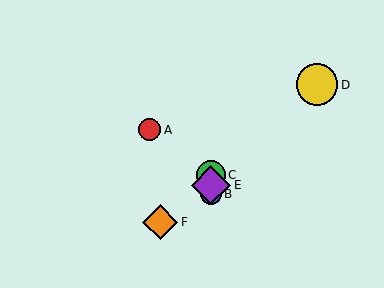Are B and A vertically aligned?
No, B is at x≈211 and A is at x≈149.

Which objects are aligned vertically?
Objects B, C, E are aligned vertically.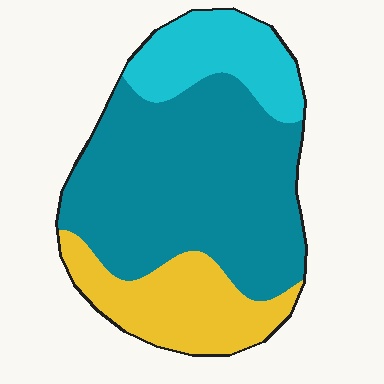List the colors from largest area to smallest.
From largest to smallest: teal, yellow, cyan.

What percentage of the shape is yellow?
Yellow takes up between a sixth and a third of the shape.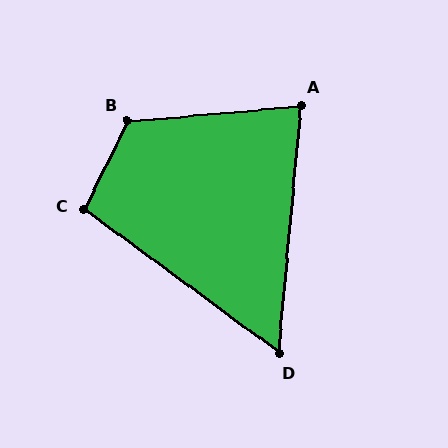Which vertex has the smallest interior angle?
D, at approximately 59 degrees.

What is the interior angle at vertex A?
Approximately 80 degrees (acute).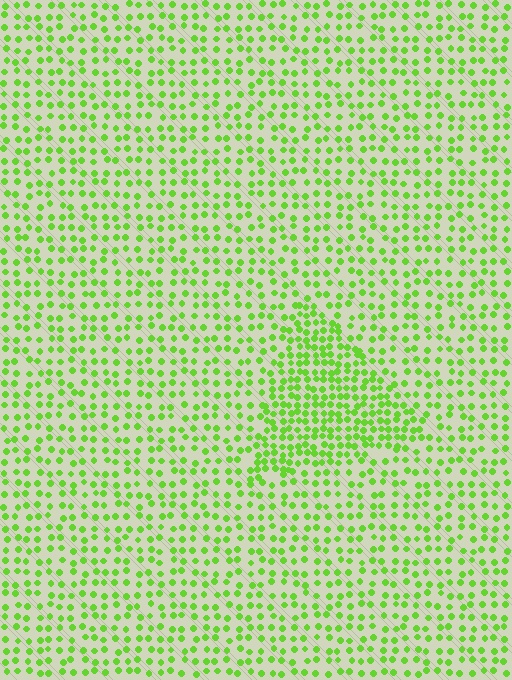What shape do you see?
I see a triangle.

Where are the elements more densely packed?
The elements are more densely packed inside the triangle boundary.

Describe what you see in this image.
The image contains small lime elements arranged at two different densities. A triangle-shaped region is visible where the elements are more densely packed than the surrounding area.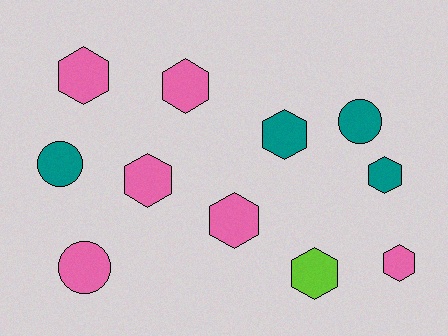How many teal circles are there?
There are 2 teal circles.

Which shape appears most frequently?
Hexagon, with 8 objects.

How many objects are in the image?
There are 11 objects.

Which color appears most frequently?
Pink, with 6 objects.